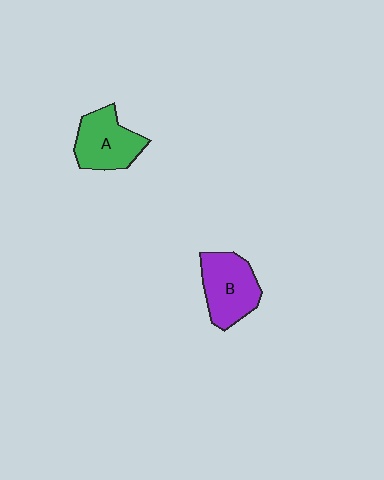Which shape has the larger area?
Shape B (purple).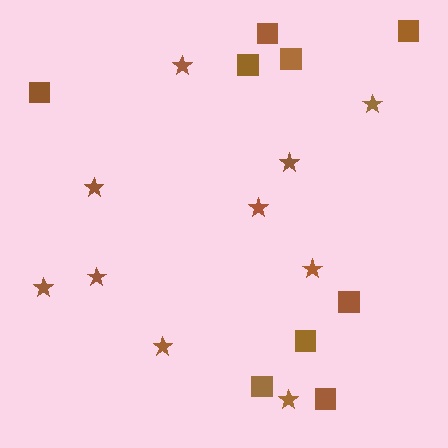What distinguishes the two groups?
There are 2 groups: one group of squares (9) and one group of stars (10).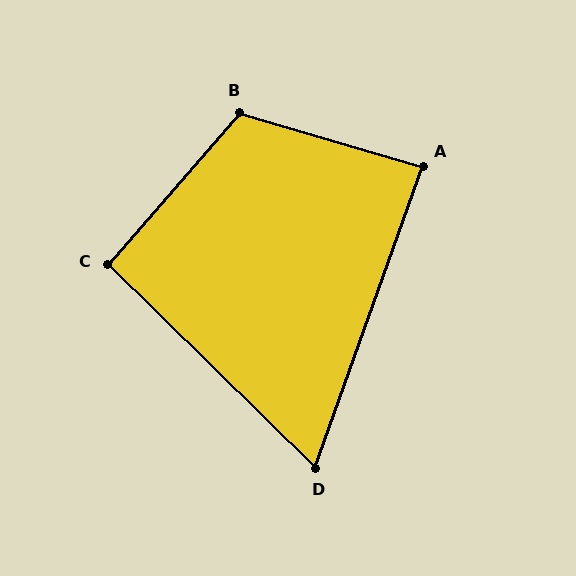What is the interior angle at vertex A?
Approximately 87 degrees (approximately right).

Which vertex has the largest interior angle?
B, at approximately 115 degrees.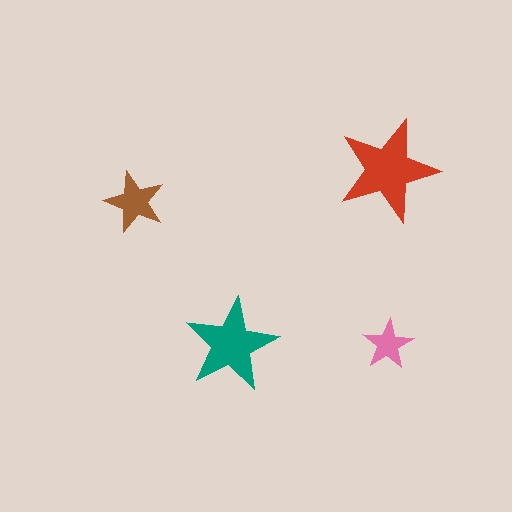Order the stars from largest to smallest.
the red one, the teal one, the brown one, the pink one.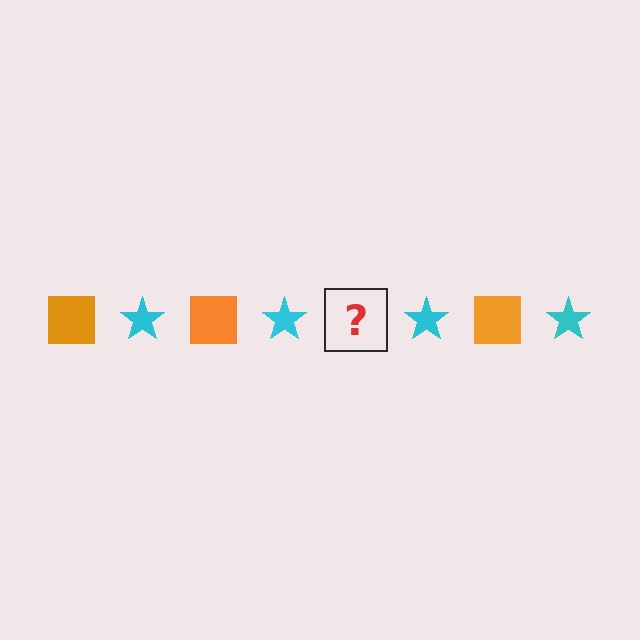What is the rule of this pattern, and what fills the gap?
The rule is that the pattern alternates between orange square and cyan star. The gap should be filled with an orange square.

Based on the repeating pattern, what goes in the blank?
The blank should be an orange square.